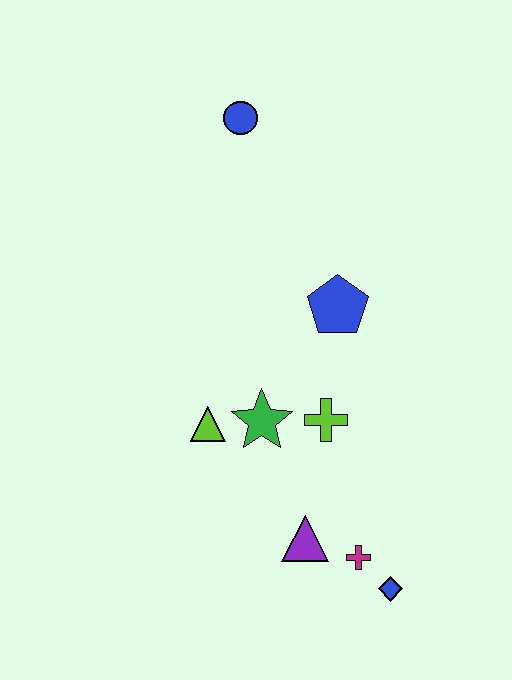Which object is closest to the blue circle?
The blue pentagon is closest to the blue circle.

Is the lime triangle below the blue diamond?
No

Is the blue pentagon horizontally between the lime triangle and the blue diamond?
Yes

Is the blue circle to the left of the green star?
Yes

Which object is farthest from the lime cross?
The blue circle is farthest from the lime cross.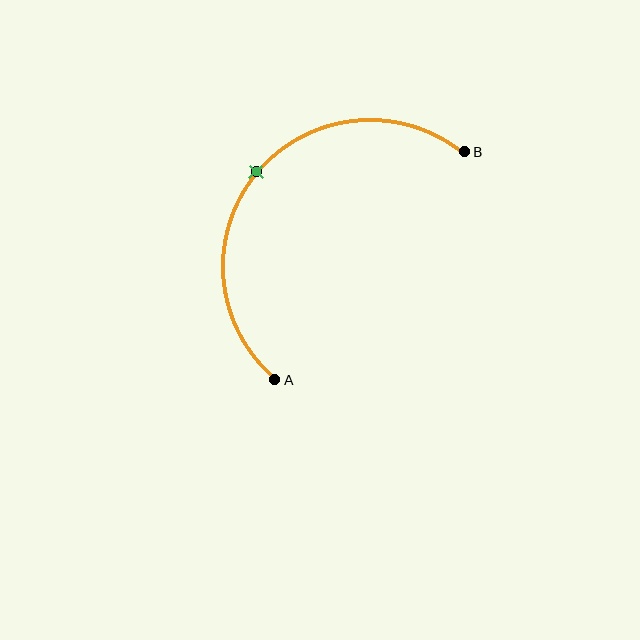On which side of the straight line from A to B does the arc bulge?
The arc bulges above and to the left of the straight line connecting A and B.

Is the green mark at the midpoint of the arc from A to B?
Yes. The green mark lies on the arc at equal arc-length from both A and B — it is the arc midpoint.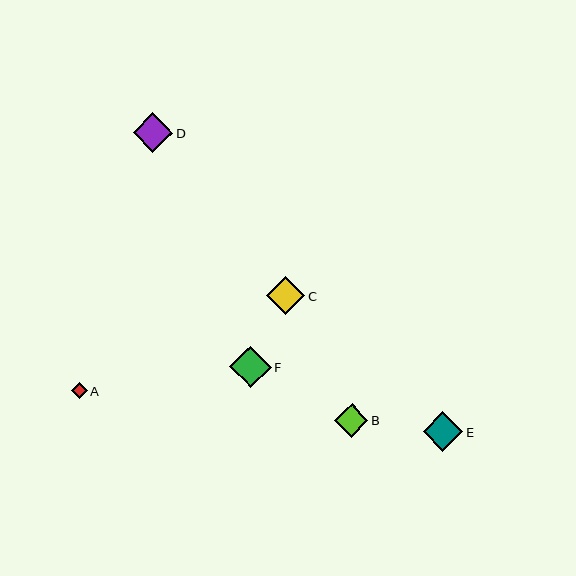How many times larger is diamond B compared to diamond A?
Diamond B is approximately 2.1 times the size of diamond A.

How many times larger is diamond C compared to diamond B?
Diamond C is approximately 1.2 times the size of diamond B.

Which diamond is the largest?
Diamond F is the largest with a size of approximately 42 pixels.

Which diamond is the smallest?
Diamond A is the smallest with a size of approximately 16 pixels.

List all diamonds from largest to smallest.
From largest to smallest: F, D, E, C, B, A.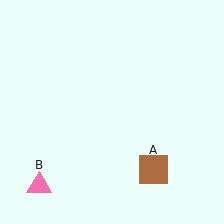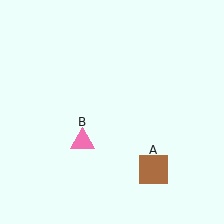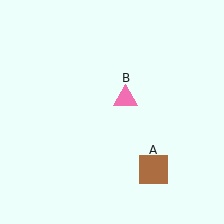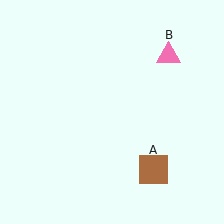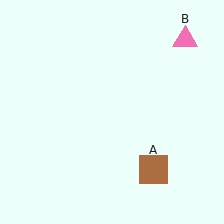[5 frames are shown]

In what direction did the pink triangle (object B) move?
The pink triangle (object B) moved up and to the right.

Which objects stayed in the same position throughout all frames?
Brown square (object A) remained stationary.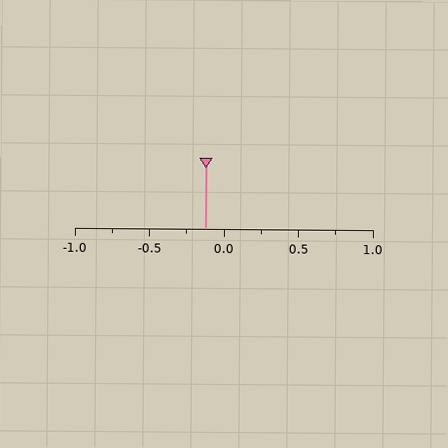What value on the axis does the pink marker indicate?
The marker indicates approximately -0.12.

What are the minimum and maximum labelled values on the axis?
The axis runs from -1.0 to 1.0.